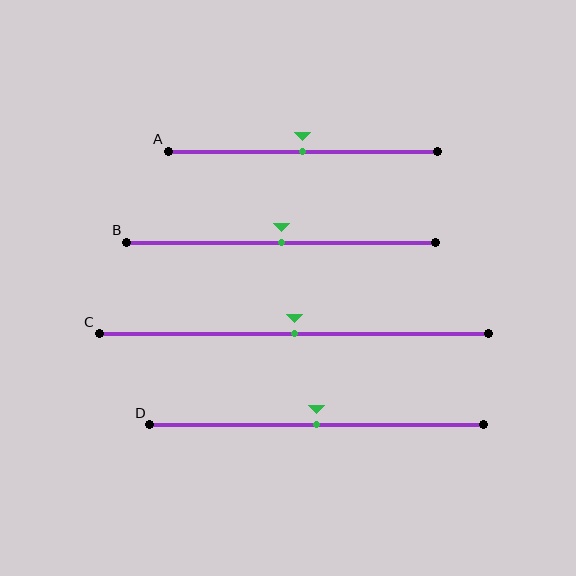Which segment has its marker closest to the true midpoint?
Segment A has its marker closest to the true midpoint.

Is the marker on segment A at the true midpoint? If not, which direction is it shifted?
Yes, the marker on segment A is at the true midpoint.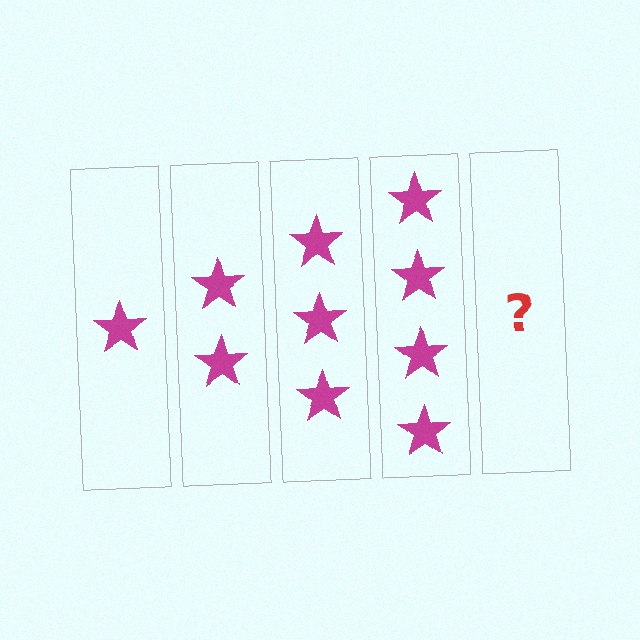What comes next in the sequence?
The next element should be 5 stars.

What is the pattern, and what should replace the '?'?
The pattern is that each step adds one more star. The '?' should be 5 stars.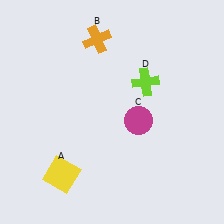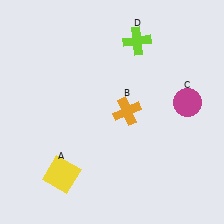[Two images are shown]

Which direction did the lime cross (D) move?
The lime cross (D) moved up.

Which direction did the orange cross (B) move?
The orange cross (B) moved down.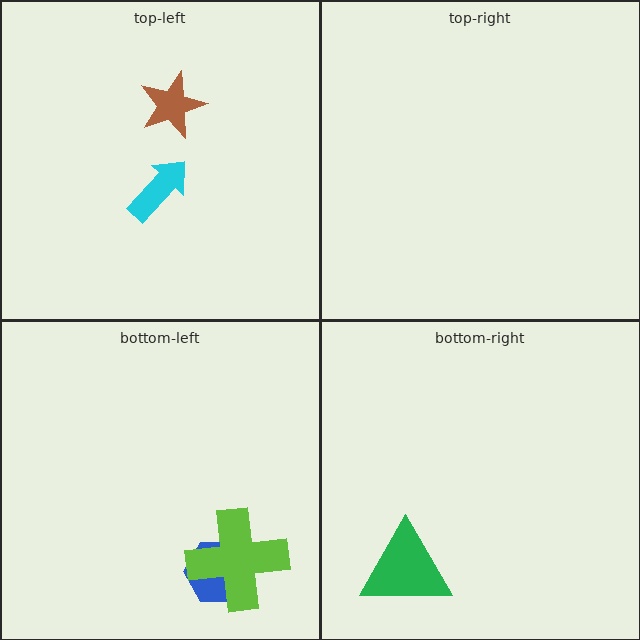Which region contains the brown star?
The top-left region.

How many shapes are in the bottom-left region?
2.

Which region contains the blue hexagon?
The bottom-left region.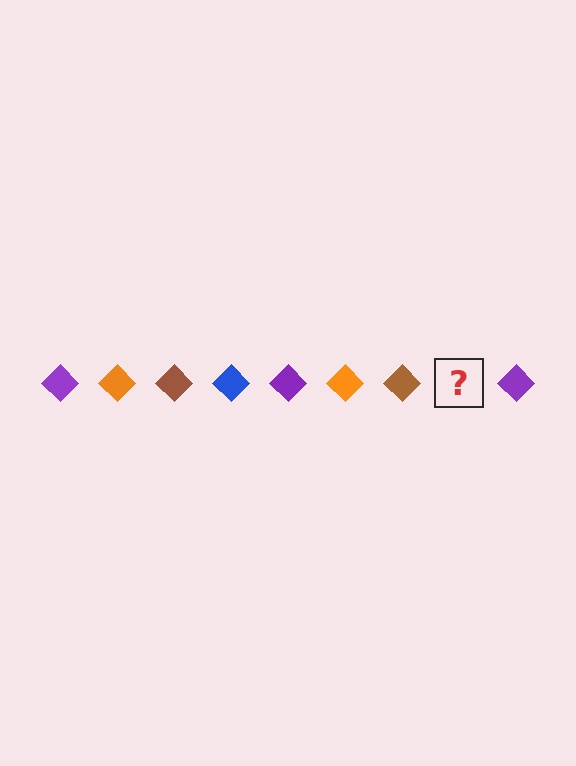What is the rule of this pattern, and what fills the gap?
The rule is that the pattern cycles through purple, orange, brown, blue diamonds. The gap should be filled with a blue diamond.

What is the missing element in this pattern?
The missing element is a blue diamond.